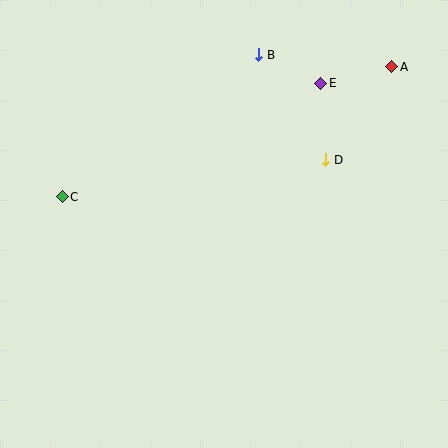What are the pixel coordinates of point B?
Point B is at (259, 55).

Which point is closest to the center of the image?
Point D at (326, 160) is closest to the center.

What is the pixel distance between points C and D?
The distance between C and D is 266 pixels.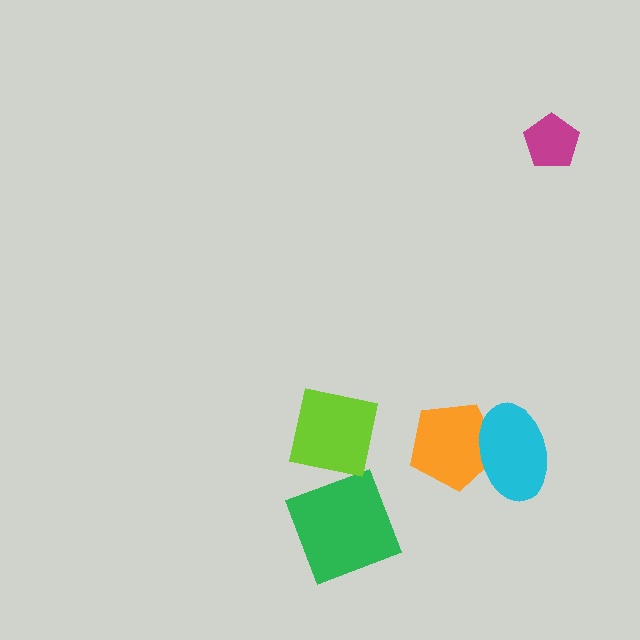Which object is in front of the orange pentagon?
The cyan ellipse is in front of the orange pentagon.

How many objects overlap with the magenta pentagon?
0 objects overlap with the magenta pentagon.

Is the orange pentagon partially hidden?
Yes, it is partially covered by another shape.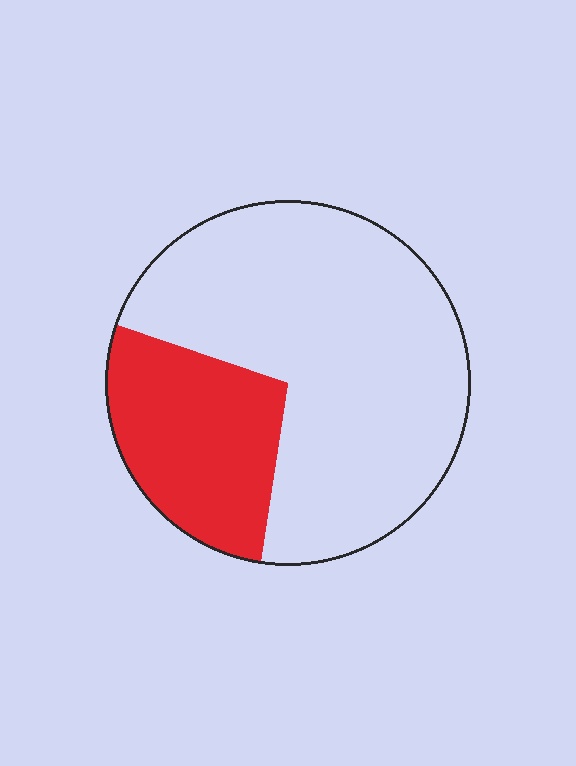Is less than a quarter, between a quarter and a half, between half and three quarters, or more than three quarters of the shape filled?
Between a quarter and a half.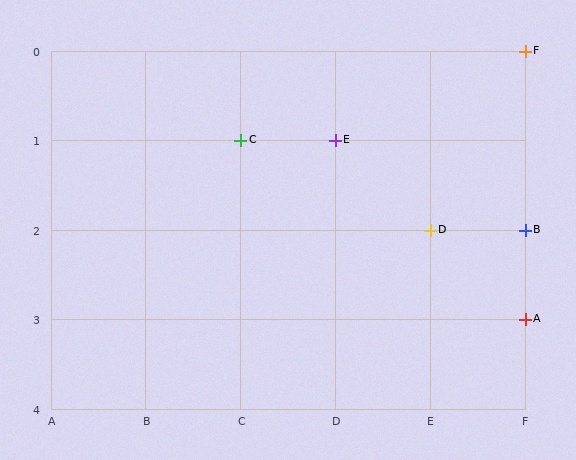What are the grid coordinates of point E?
Point E is at grid coordinates (D, 1).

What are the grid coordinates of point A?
Point A is at grid coordinates (F, 3).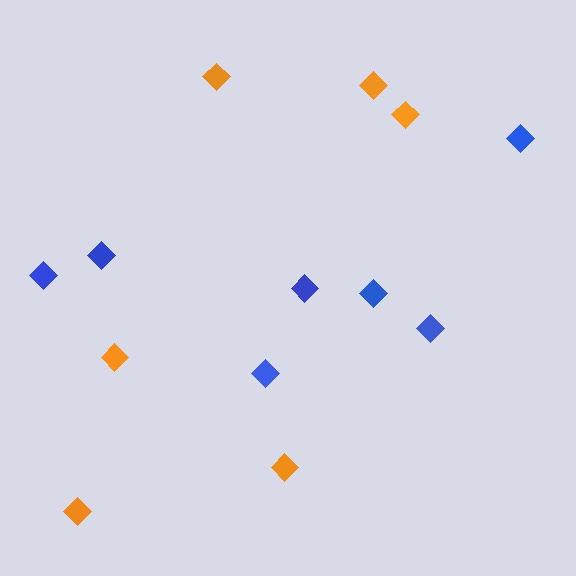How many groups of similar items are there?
There are 2 groups: one group of orange diamonds (6) and one group of blue diamonds (7).